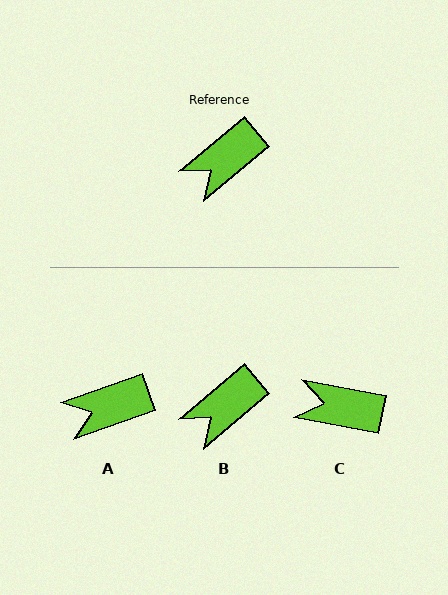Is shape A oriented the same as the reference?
No, it is off by about 20 degrees.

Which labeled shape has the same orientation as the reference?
B.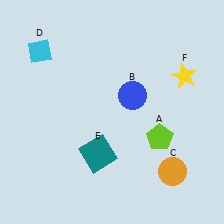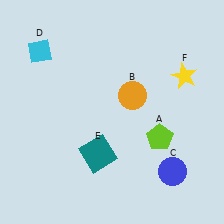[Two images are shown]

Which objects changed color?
B changed from blue to orange. C changed from orange to blue.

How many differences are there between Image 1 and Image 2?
There are 2 differences between the two images.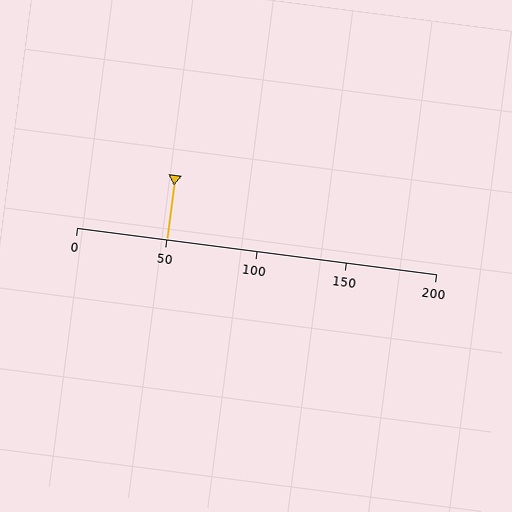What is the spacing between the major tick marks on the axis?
The major ticks are spaced 50 apart.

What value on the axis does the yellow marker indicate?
The marker indicates approximately 50.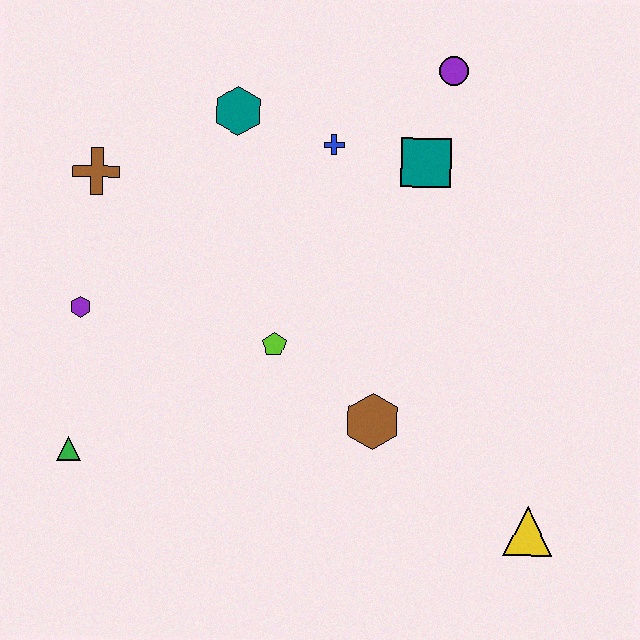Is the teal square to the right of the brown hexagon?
Yes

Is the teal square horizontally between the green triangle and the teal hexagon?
No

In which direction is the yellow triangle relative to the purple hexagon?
The yellow triangle is to the right of the purple hexagon.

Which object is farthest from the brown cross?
The yellow triangle is farthest from the brown cross.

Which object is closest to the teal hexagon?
The blue cross is closest to the teal hexagon.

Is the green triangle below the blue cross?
Yes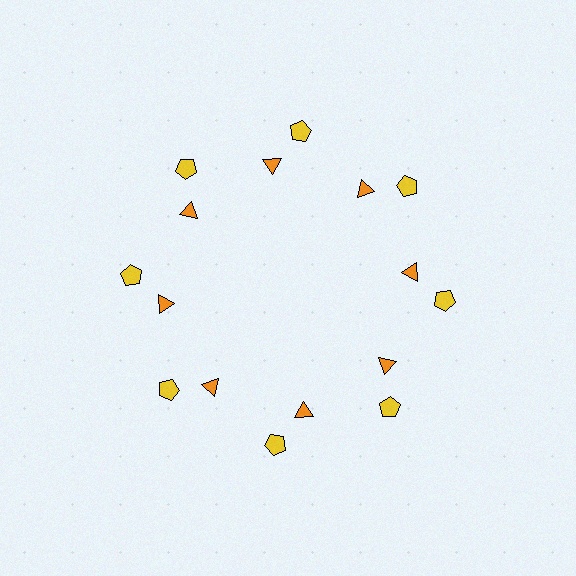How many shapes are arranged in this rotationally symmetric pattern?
There are 16 shapes, arranged in 8 groups of 2.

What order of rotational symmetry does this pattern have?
This pattern has 8-fold rotational symmetry.